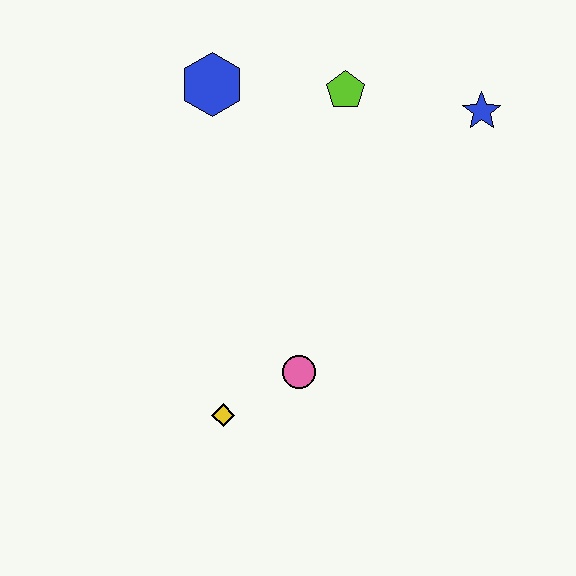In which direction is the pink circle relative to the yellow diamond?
The pink circle is to the right of the yellow diamond.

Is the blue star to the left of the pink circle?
No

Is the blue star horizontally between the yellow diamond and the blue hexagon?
No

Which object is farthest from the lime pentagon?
The yellow diamond is farthest from the lime pentagon.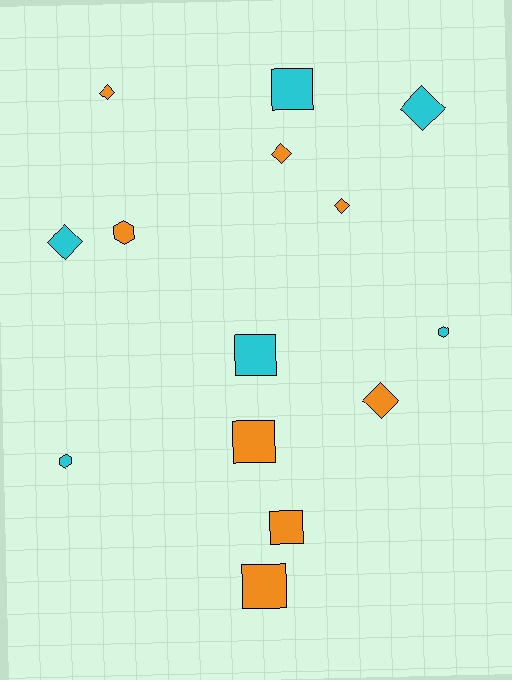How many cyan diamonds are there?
There are 2 cyan diamonds.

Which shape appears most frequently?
Diamond, with 6 objects.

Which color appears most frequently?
Orange, with 8 objects.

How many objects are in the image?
There are 14 objects.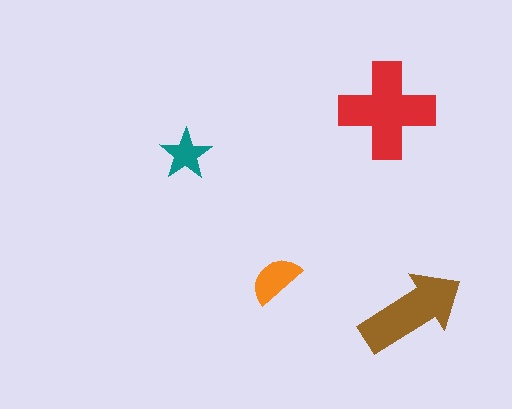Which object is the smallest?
The teal star.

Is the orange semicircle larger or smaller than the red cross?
Smaller.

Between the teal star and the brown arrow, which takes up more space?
The brown arrow.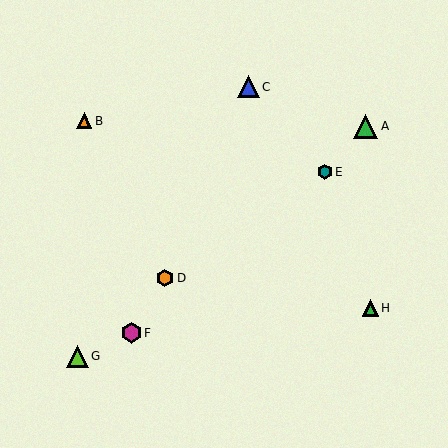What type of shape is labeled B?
Shape B is an orange triangle.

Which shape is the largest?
The green triangle (labeled A) is the largest.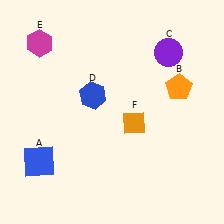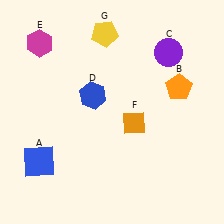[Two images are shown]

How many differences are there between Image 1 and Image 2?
There is 1 difference between the two images.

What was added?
A yellow pentagon (G) was added in Image 2.